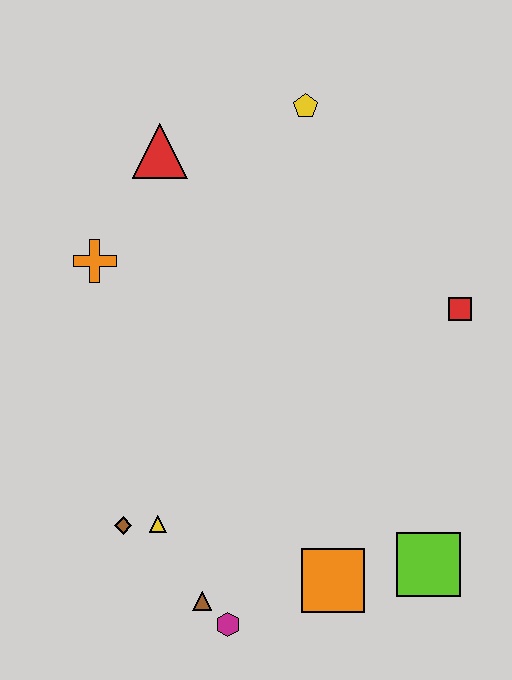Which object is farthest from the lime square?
The red triangle is farthest from the lime square.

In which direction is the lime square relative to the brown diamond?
The lime square is to the right of the brown diamond.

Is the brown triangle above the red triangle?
No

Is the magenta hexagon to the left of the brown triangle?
No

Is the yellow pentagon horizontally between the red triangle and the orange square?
Yes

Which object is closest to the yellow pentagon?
The red triangle is closest to the yellow pentagon.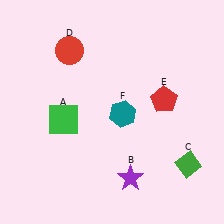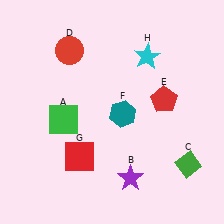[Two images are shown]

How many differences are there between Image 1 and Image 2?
There are 2 differences between the two images.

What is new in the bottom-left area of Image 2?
A red square (G) was added in the bottom-left area of Image 2.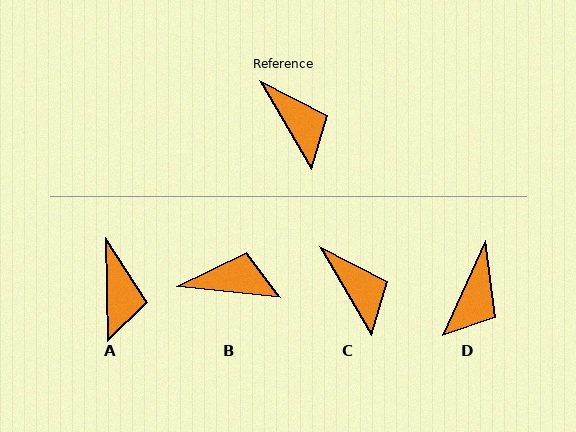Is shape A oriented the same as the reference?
No, it is off by about 30 degrees.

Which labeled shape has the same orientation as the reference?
C.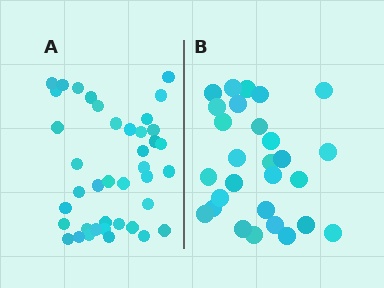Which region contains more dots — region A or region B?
Region A (the left region) has more dots.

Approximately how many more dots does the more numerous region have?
Region A has roughly 12 or so more dots than region B.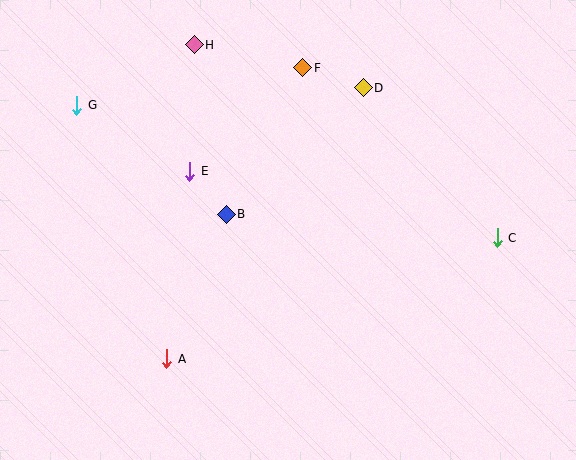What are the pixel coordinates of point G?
Point G is at (77, 105).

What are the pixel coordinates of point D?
Point D is at (363, 88).